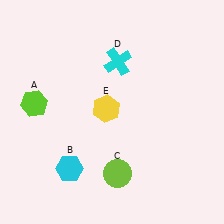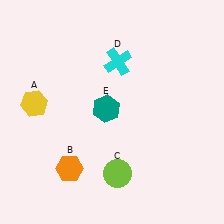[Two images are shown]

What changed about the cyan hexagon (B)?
In Image 1, B is cyan. In Image 2, it changed to orange.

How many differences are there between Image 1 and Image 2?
There are 3 differences between the two images.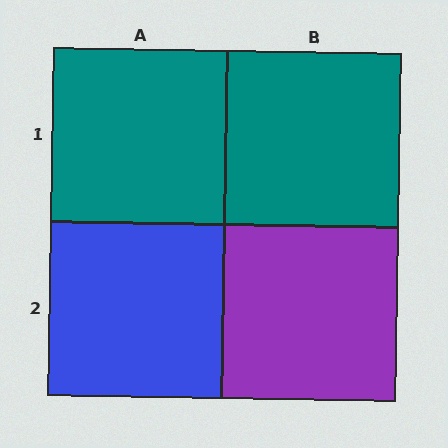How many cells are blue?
1 cell is blue.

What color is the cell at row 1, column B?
Teal.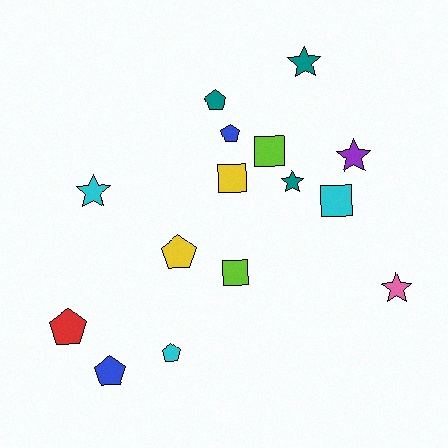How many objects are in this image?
There are 15 objects.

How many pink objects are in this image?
There is 1 pink object.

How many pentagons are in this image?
There are 6 pentagons.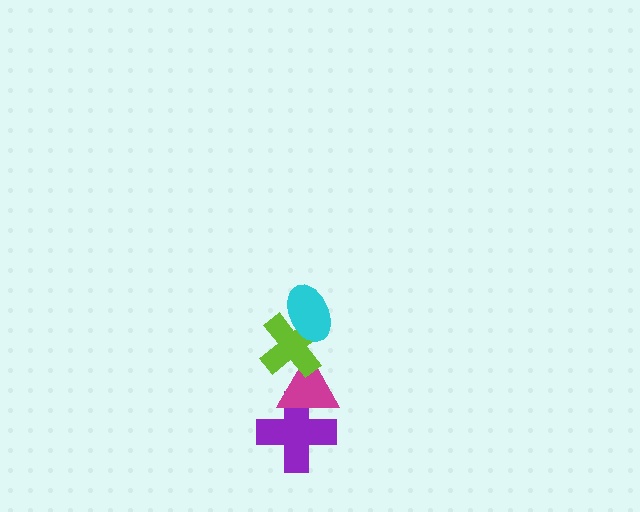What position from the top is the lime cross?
The lime cross is 2nd from the top.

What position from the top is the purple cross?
The purple cross is 4th from the top.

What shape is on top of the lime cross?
The cyan ellipse is on top of the lime cross.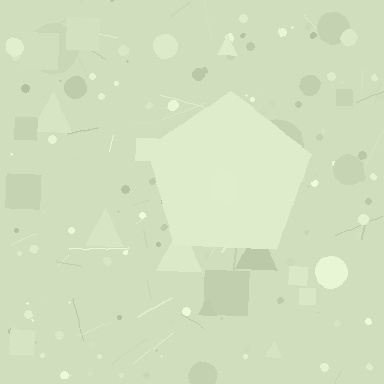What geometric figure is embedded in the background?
A pentagon is embedded in the background.